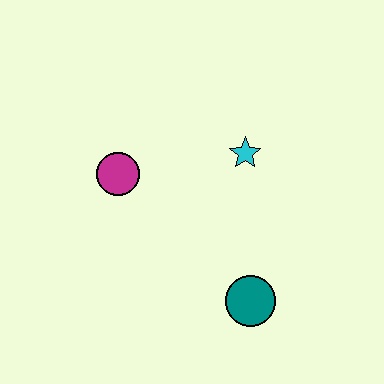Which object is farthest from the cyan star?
The teal circle is farthest from the cyan star.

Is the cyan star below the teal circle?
No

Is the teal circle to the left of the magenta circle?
No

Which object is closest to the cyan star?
The magenta circle is closest to the cyan star.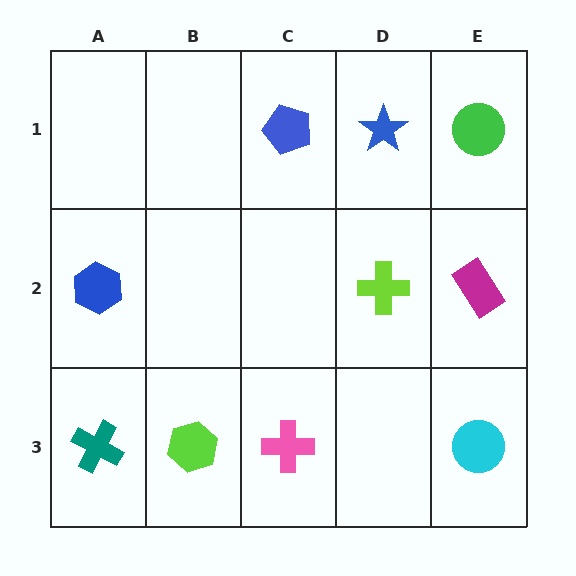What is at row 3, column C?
A pink cross.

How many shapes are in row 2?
3 shapes.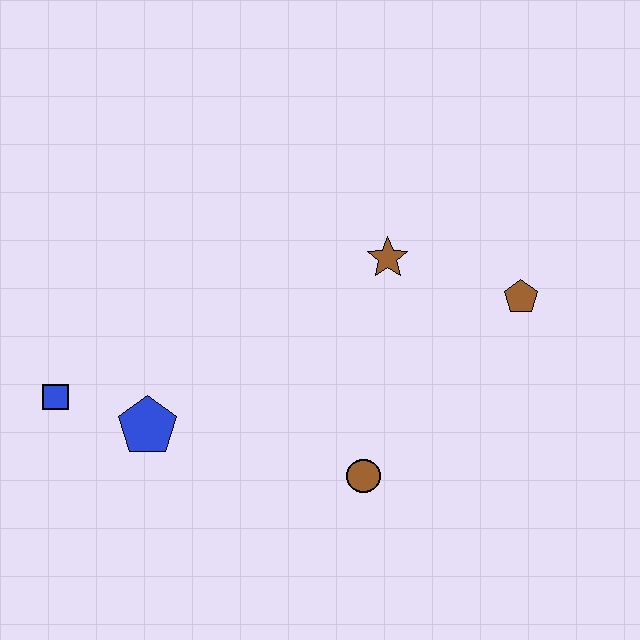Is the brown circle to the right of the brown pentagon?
No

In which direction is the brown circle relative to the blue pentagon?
The brown circle is to the right of the blue pentagon.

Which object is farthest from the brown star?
The blue square is farthest from the brown star.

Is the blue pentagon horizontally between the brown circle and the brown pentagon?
No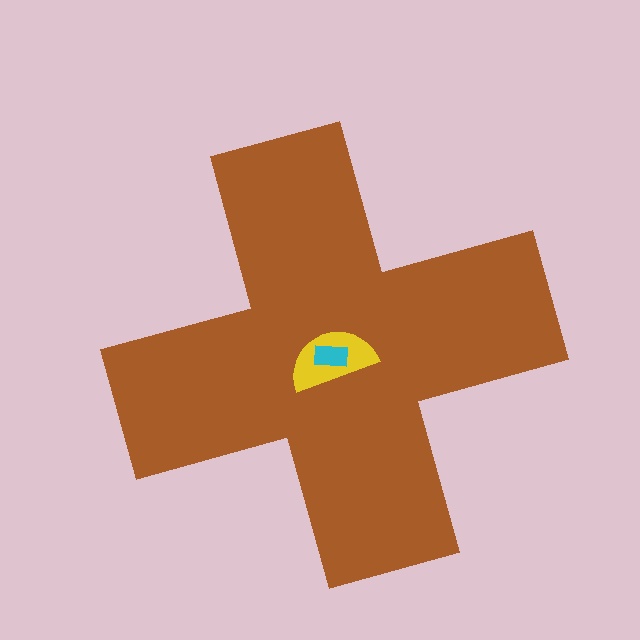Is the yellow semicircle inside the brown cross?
Yes.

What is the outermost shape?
The brown cross.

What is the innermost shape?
The cyan rectangle.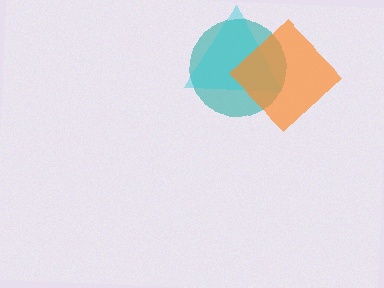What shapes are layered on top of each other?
The layered shapes are: a teal circle, a cyan triangle, an orange diamond.